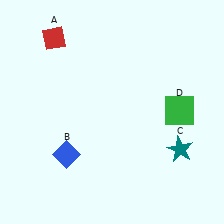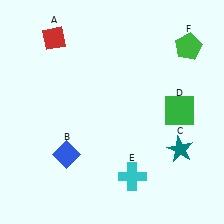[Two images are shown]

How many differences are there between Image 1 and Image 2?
There are 2 differences between the two images.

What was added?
A cyan cross (E), a green pentagon (F) were added in Image 2.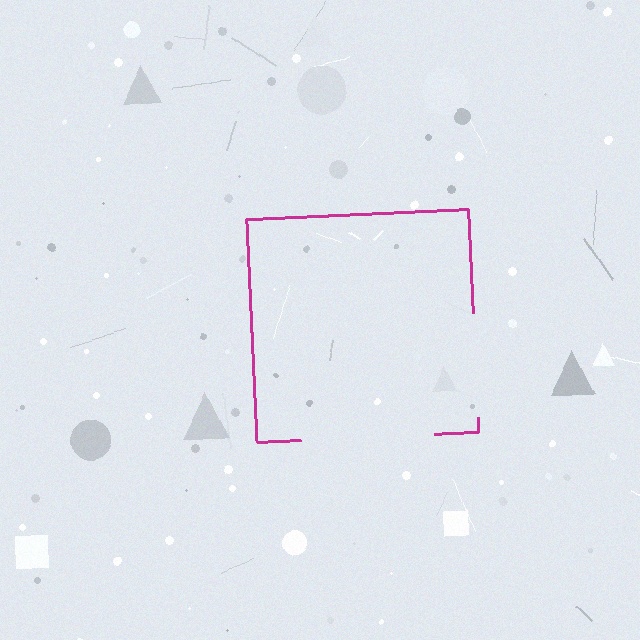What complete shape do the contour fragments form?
The contour fragments form a square.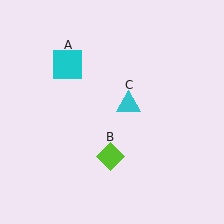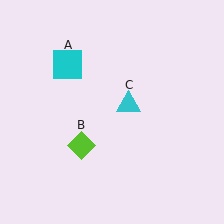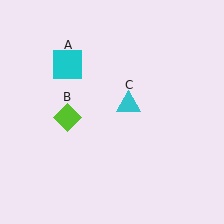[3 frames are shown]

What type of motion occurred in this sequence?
The lime diamond (object B) rotated clockwise around the center of the scene.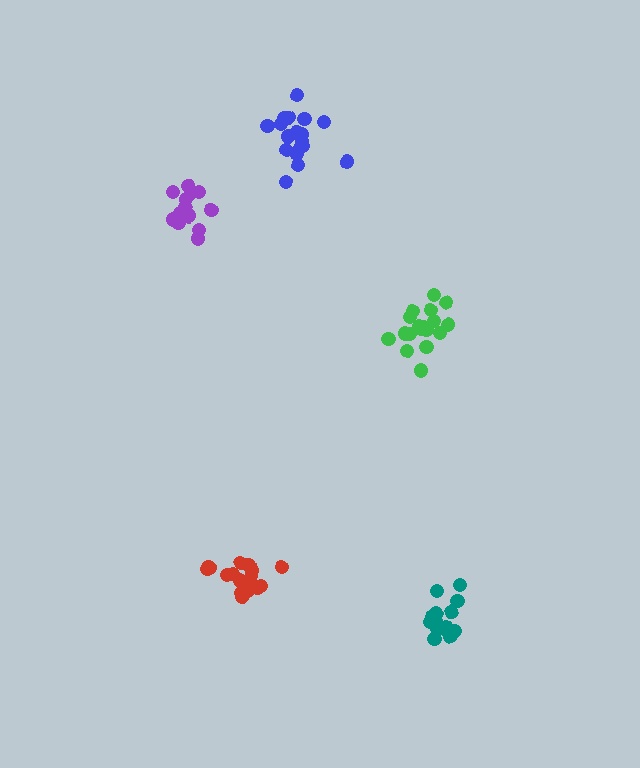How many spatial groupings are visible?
There are 5 spatial groupings.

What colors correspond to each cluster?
The clusters are colored: purple, green, teal, blue, red.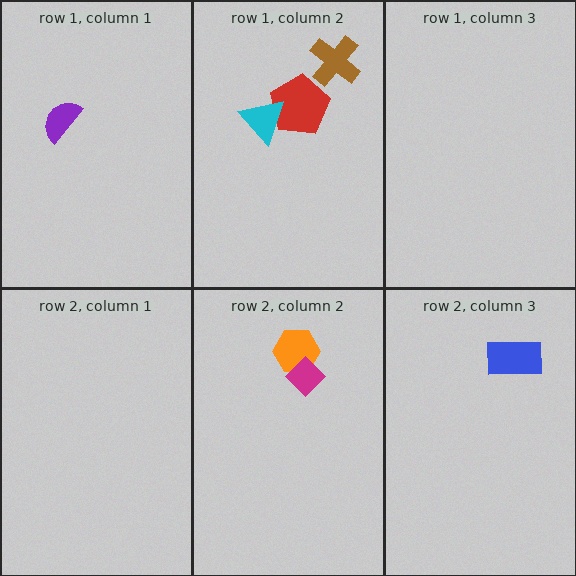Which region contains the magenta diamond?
The row 2, column 2 region.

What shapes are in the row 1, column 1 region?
The purple semicircle.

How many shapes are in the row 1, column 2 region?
3.